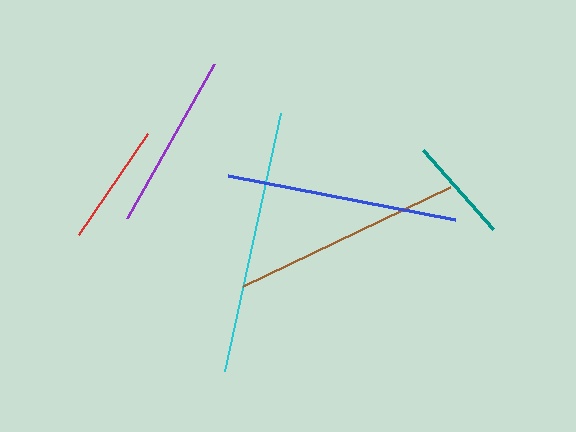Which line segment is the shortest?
The teal line is the shortest at approximately 105 pixels.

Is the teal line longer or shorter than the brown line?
The brown line is longer than the teal line.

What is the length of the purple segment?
The purple segment is approximately 177 pixels long.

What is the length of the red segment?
The red segment is approximately 122 pixels long.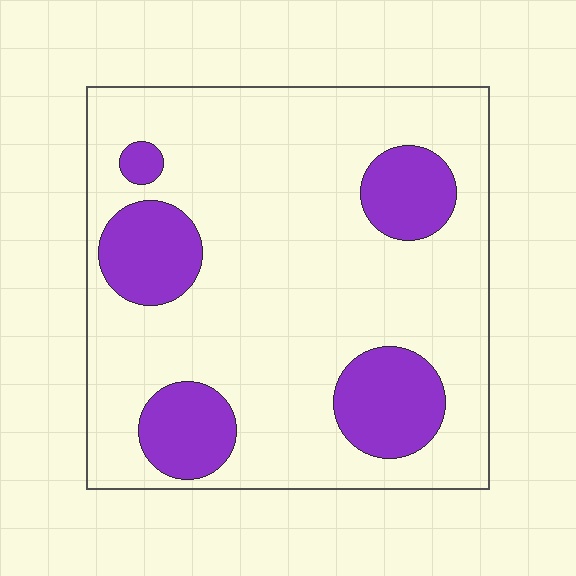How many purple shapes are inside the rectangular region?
5.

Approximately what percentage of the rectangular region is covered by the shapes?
Approximately 20%.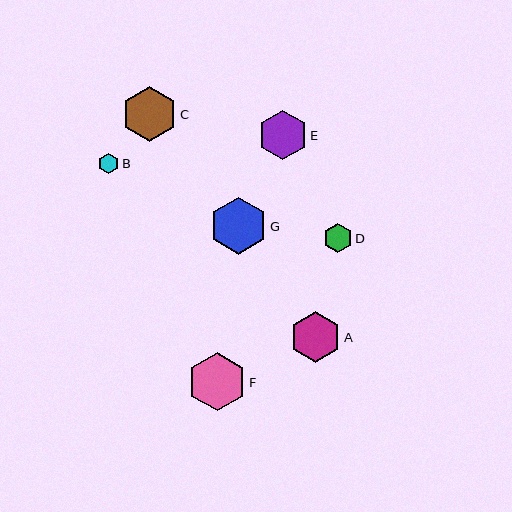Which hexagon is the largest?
Hexagon F is the largest with a size of approximately 58 pixels.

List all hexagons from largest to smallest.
From largest to smallest: F, G, C, A, E, D, B.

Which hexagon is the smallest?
Hexagon B is the smallest with a size of approximately 21 pixels.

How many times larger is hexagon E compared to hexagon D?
Hexagon E is approximately 1.7 times the size of hexagon D.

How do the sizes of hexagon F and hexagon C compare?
Hexagon F and hexagon C are approximately the same size.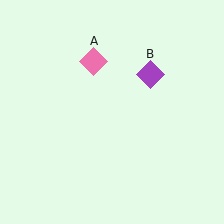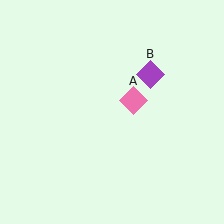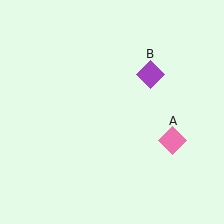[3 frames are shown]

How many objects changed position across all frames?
1 object changed position: pink diamond (object A).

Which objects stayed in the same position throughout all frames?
Purple diamond (object B) remained stationary.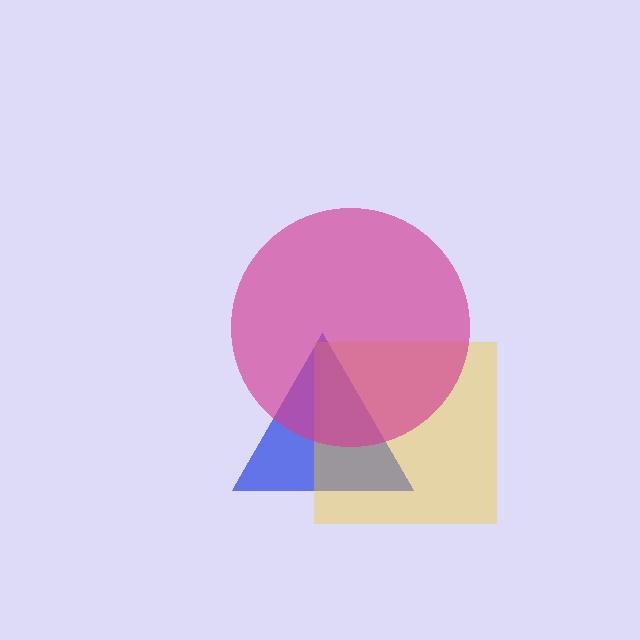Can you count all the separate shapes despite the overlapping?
Yes, there are 3 separate shapes.